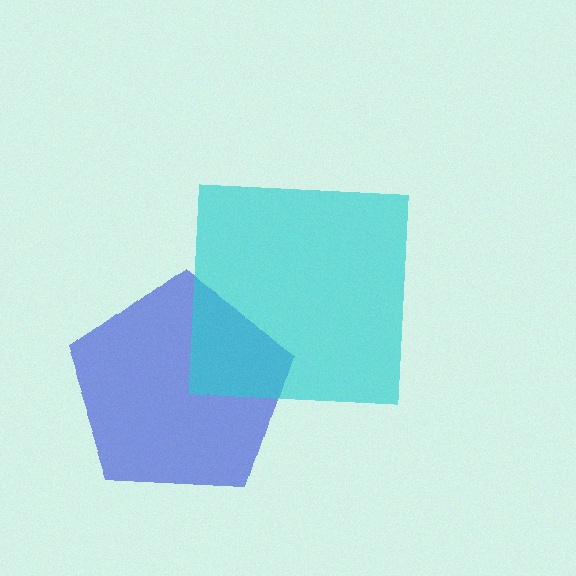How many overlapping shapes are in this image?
There are 2 overlapping shapes in the image.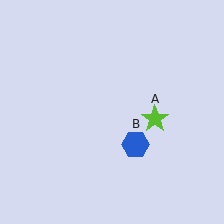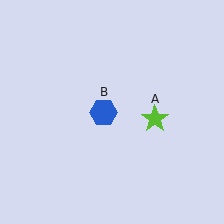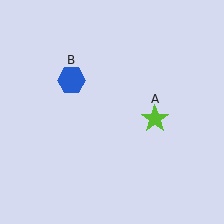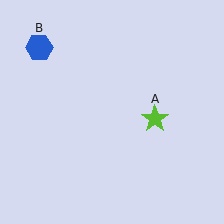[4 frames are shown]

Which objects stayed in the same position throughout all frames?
Lime star (object A) remained stationary.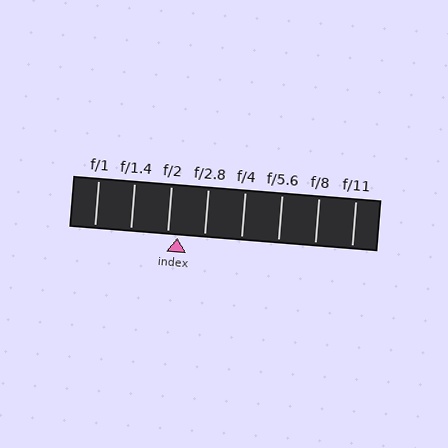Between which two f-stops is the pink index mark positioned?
The index mark is between f/2 and f/2.8.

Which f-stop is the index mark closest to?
The index mark is closest to f/2.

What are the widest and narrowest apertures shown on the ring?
The widest aperture shown is f/1 and the narrowest is f/11.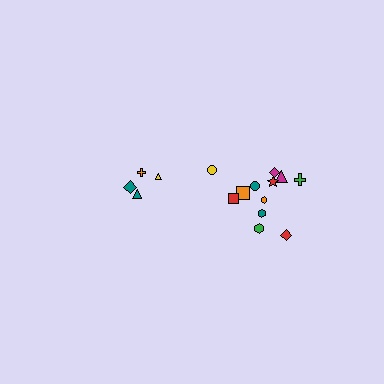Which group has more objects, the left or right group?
The right group.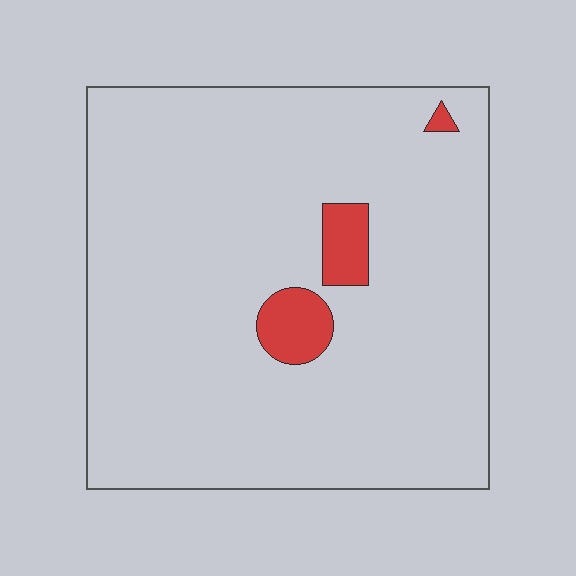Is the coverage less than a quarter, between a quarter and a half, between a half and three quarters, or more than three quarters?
Less than a quarter.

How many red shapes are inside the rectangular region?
3.